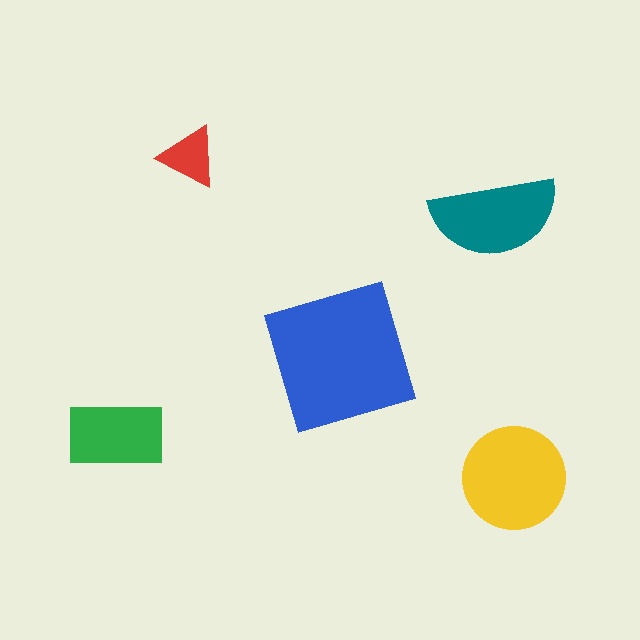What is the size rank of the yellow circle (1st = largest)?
2nd.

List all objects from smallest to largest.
The red triangle, the green rectangle, the teal semicircle, the yellow circle, the blue square.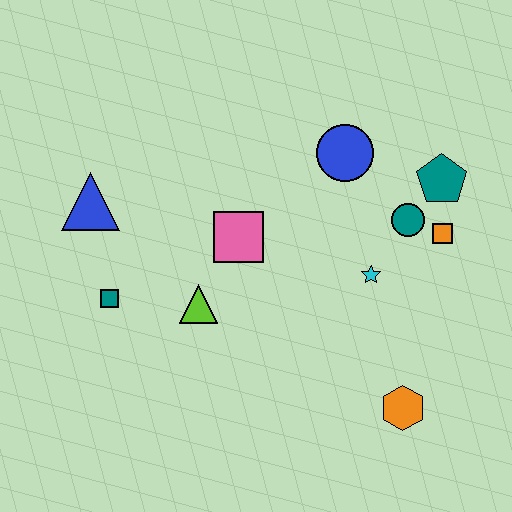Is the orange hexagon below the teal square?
Yes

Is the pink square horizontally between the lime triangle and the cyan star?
Yes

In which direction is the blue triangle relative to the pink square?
The blue triangle is to the left of the pink square.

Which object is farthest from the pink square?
The orange hexagon is farthest from the pink square.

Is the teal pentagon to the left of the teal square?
No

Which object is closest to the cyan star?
The teal circle is closest to the cyan star.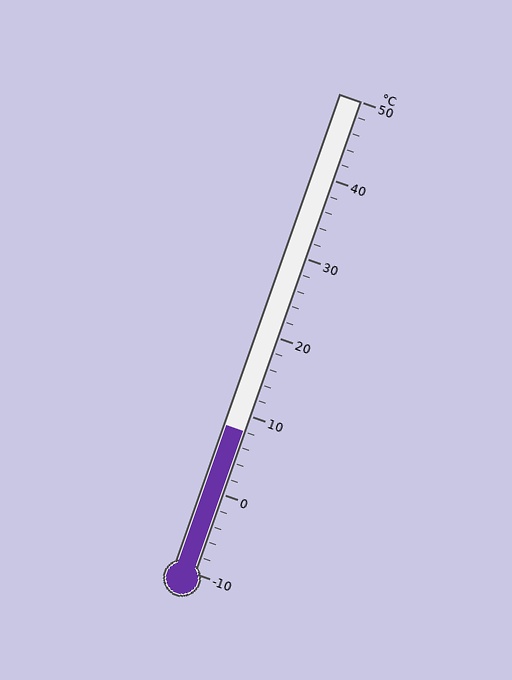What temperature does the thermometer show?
The thermometer shows approximately 8°C.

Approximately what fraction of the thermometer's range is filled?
The thermometer is filled to approximately 30% of its range.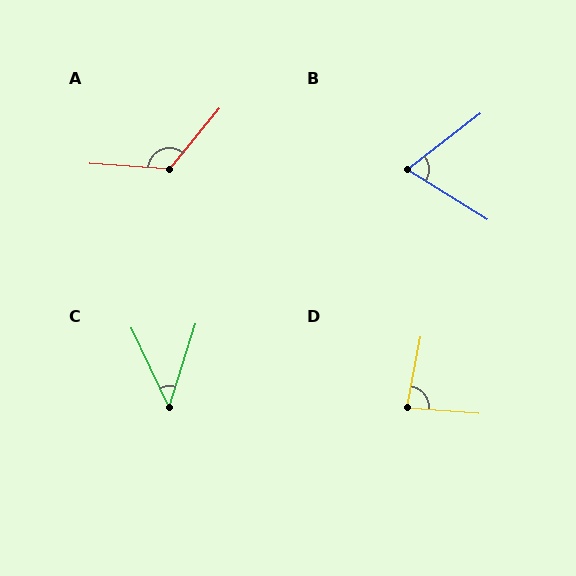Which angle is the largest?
A, at approximately 125 degrees.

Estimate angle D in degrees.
Approximately 83 degrees.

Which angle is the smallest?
C, at approximately 43 degrees.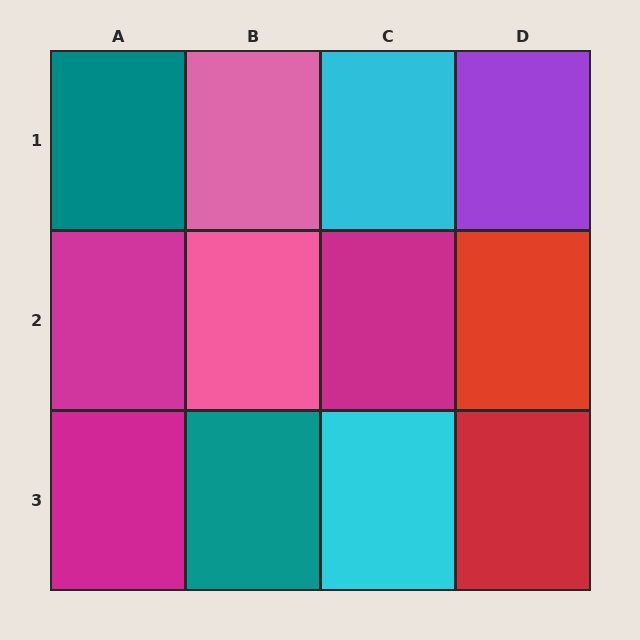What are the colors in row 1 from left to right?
Teal, pink, cyan, purple.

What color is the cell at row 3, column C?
Cyan.